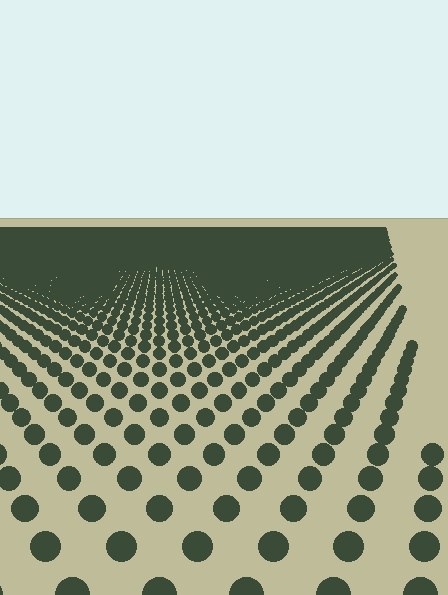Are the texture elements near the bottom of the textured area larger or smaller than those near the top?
Larger. Near the bottom, elements are closer to the viewer and appear at a bigger on-screen size.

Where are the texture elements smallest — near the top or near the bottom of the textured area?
Near the top.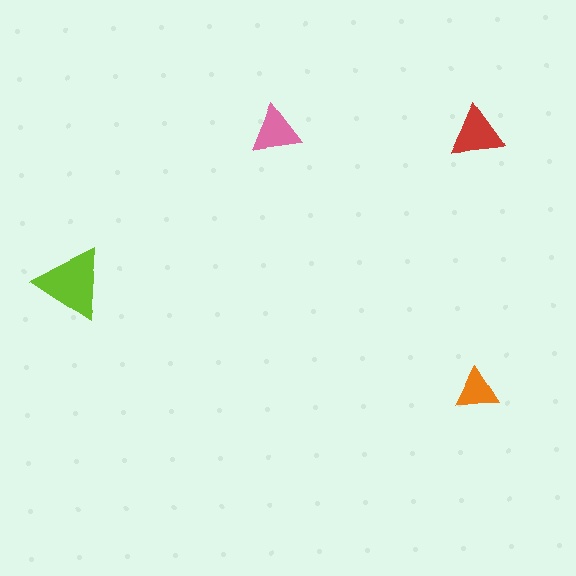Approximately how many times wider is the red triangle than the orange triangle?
About 1.5 times wider.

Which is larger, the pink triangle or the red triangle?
The red one.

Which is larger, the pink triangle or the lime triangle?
The lime one.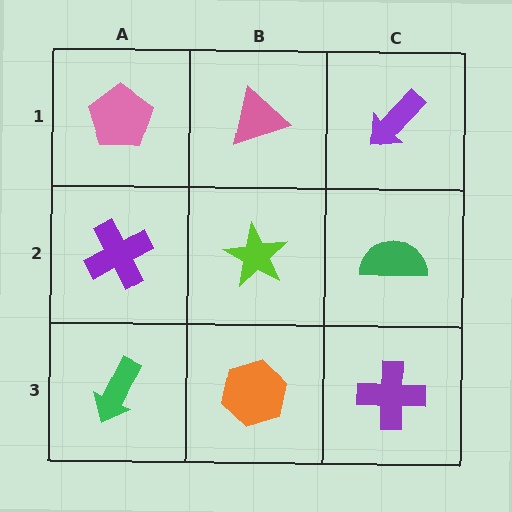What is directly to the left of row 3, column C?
An orange hexagon.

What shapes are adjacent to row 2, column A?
A pink pentagon (row 1, column A), a green arrow (row 3, column A), a lime star (row 2, column B).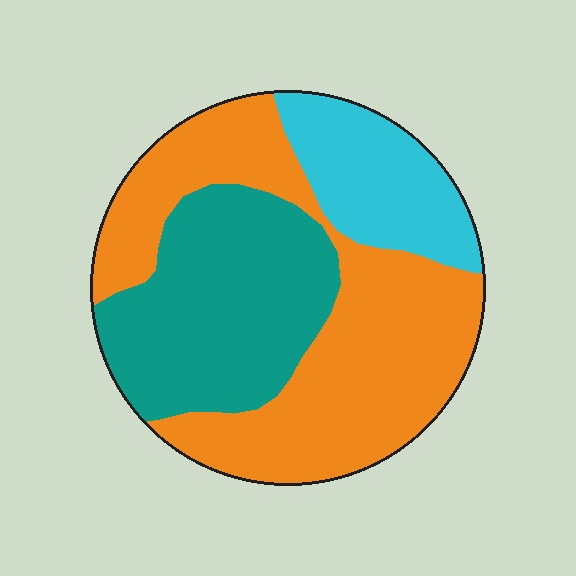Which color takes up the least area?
Cyan, at roughly 15%.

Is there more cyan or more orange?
Orange.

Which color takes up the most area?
Orange, at roughly 50%.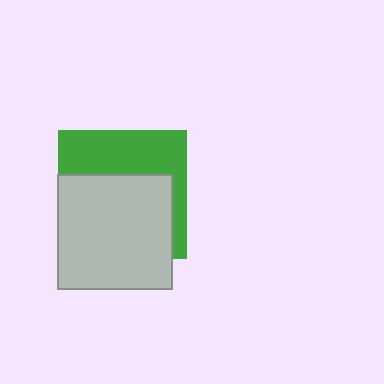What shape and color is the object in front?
The object in front is a light gray square.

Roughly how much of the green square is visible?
A small part of it is visible (roughly 41%).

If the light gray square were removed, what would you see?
You would see the complete green square.